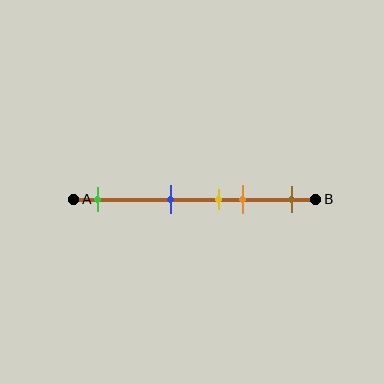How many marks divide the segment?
There are 5 marks dividing the segment.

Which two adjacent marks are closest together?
The yellow and orange marks are the closest adjacent pair.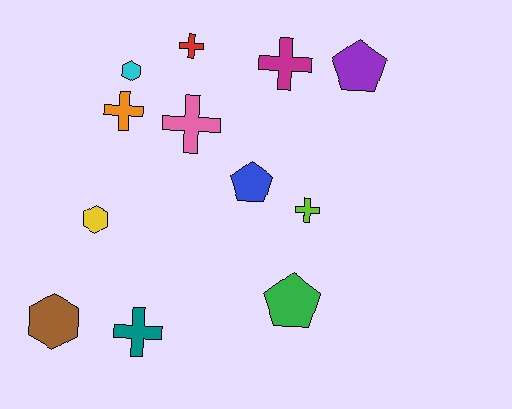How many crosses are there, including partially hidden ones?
There are 6 crosses.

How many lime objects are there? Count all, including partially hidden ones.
There is 1 lime object.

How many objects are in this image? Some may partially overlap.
There are 12 objects.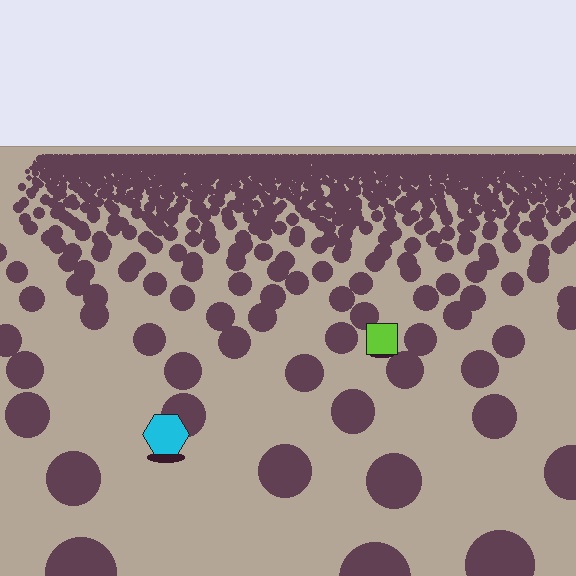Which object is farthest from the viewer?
The lime square is farthest from the viewer. It appears smaller and the ground texture around it is denser.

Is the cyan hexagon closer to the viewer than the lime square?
Yes. The cyan hexagon is closer — you can tell from the texture gradient: the ground texture is coarser near it.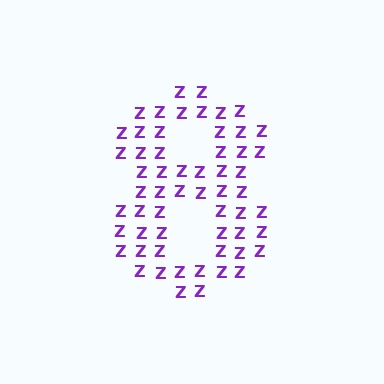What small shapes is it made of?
It is made of small letter Z's.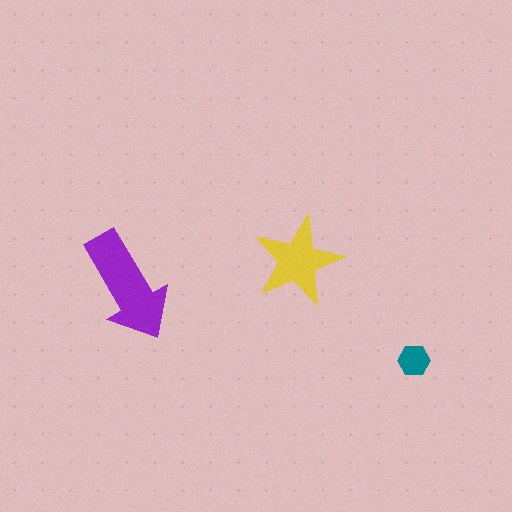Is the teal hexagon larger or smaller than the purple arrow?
Smaller.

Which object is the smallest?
The teal hexagon.